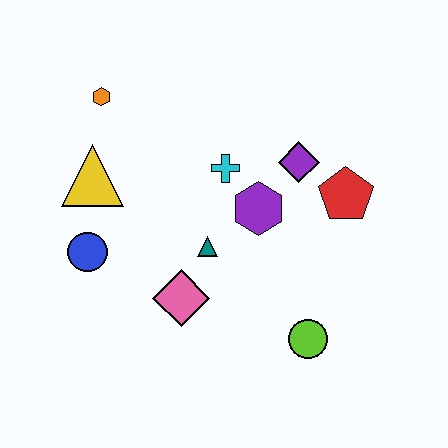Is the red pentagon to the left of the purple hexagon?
No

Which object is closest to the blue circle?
The yellow triangle is closest to the blue circle.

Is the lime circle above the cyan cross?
No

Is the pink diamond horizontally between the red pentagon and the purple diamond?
No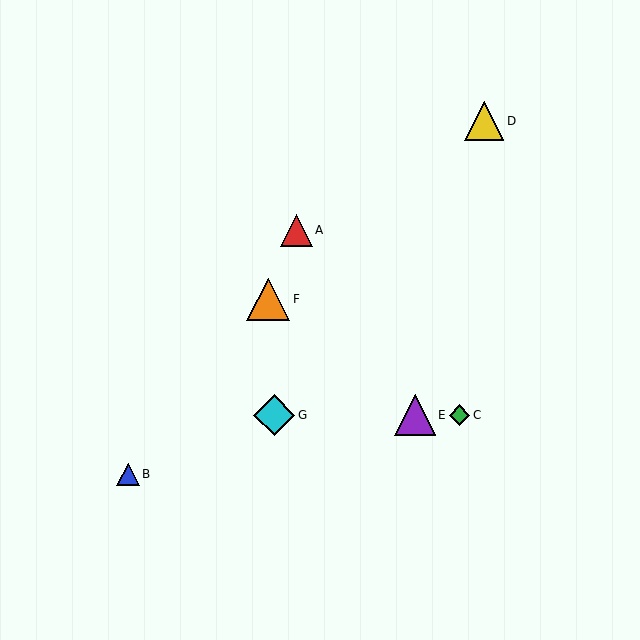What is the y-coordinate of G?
Object G is at y≈415.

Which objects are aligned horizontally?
Objects C, E, G are aligned horizontally.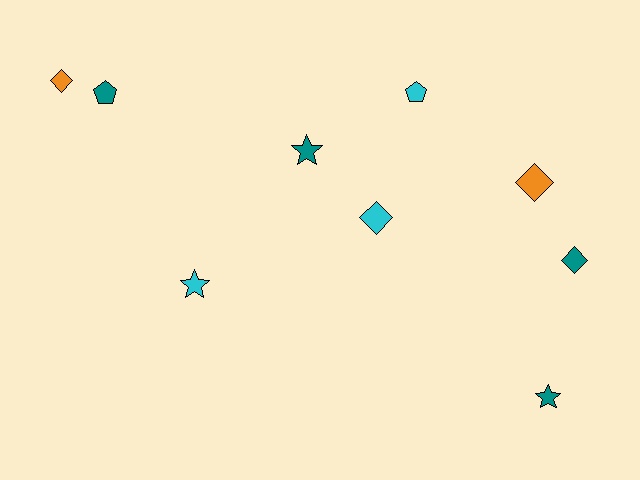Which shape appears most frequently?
Diamond, with 4 objects.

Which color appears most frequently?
Teal, with 4 objects.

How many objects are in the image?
There are 9 objects.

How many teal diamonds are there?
There is 1 teal diamond.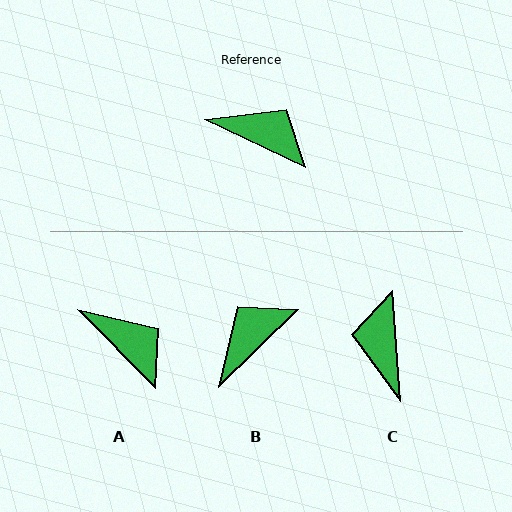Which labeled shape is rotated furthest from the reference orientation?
C, about 120 degrees away.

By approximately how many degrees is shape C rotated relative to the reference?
Approximately 120 degrees counter-clockwise.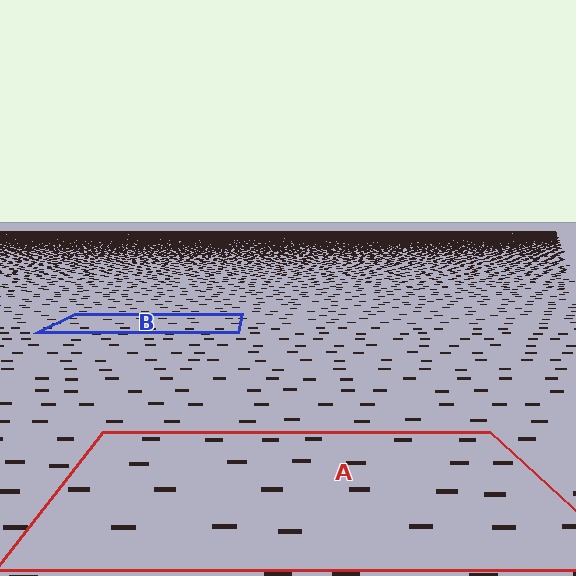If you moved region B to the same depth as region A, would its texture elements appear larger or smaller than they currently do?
They would appear larger. At a closer depth, the same texture elements are projected at a bigger on-screen size.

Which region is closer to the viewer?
Region A is closer. The texture elements there are larger and more spread out.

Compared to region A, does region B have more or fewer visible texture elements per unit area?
Region B has more texture elements per unit area — they are packed more densely because it is farther away.